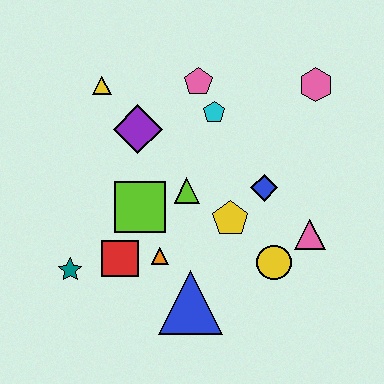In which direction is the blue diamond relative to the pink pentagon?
The blue diamond is below the pink pentagon.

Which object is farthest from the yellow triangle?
The pink triangle is farthest from the yellow triangle.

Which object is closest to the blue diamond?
The yellow pentagon is closest to the blue diamond.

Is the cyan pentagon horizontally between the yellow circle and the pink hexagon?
No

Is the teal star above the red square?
No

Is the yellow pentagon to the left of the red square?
No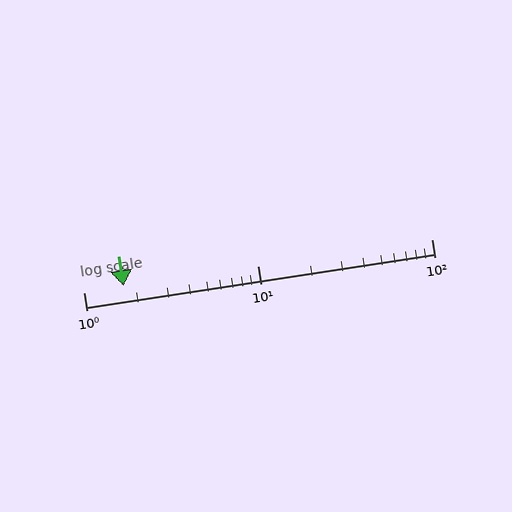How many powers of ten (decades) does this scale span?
The scale spans 2 decades, from 1 to 100.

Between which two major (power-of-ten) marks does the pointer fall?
The pointer is between 1 and 10.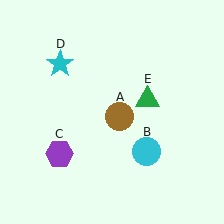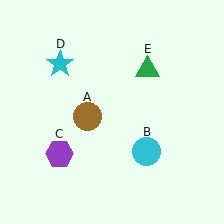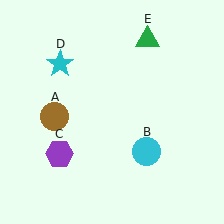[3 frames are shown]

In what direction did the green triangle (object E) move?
The green triangle (object E) moved up.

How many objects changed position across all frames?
2 objects changed position: brown circle (object A), green triangle (object E).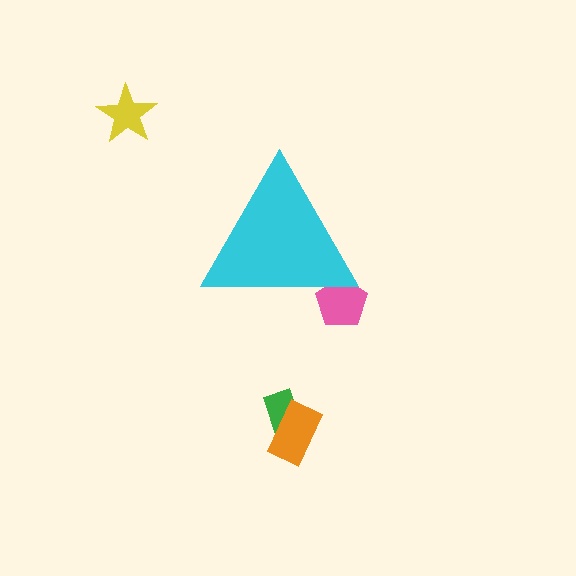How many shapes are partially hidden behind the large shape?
1 shape is partially hidden.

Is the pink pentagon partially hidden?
Yes, the pink pentagon is partially hidden behind the cyan triangle.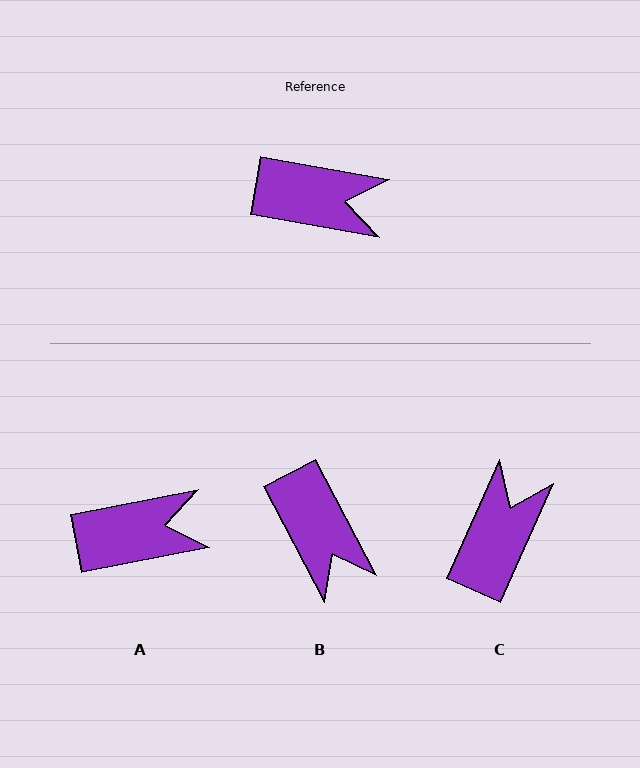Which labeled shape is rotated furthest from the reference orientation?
C, about 76 degrees away.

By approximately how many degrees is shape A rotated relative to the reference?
Approximately 22 degrees counter-clockwise.